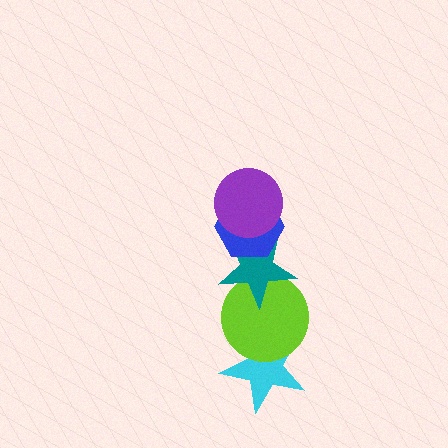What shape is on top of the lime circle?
The teal star is on top of the lime circle.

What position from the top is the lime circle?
The lime circle is 4th from the top.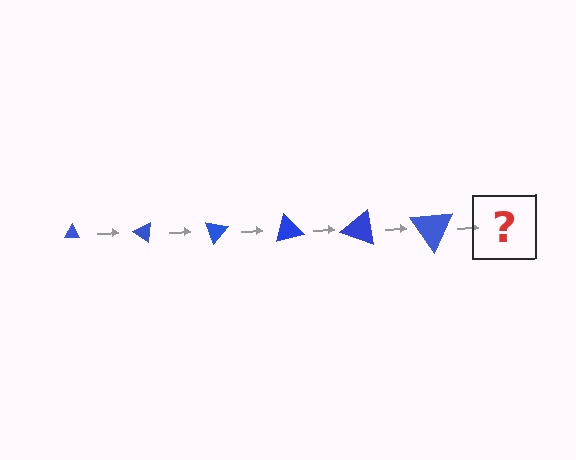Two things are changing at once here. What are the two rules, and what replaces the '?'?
The two rules are that the triangle grows larger each step and it rotates 35 degrees each step. The '?' should be a triangle, larger than the previous one and rotated 210 degrees from the start.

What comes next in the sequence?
The next element should be a triangle, larger than the previous one and rotated 210 degrees from the start.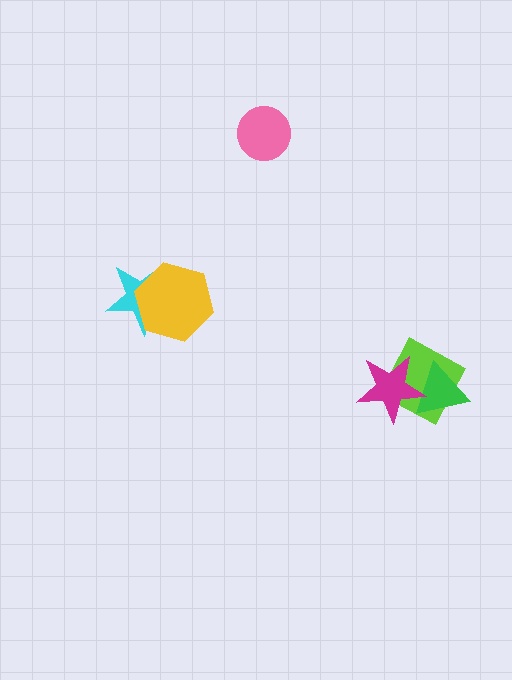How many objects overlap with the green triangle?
2 objects overlap with the green triangle.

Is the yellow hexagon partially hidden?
No, no other shape covers it.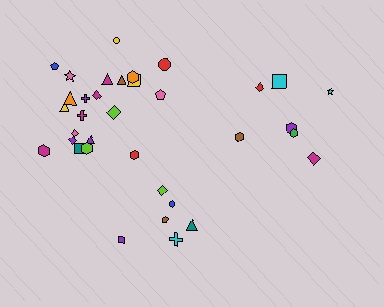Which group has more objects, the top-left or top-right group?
The top-left group.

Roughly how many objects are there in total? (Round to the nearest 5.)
Roughly 35 objects in total.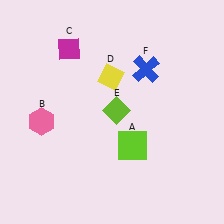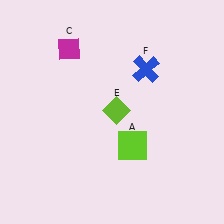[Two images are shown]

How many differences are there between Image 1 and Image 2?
There are 2 differences between the two images.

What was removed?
The pink hexagon (B), the yellow diamond (D) were removed in Image 2.